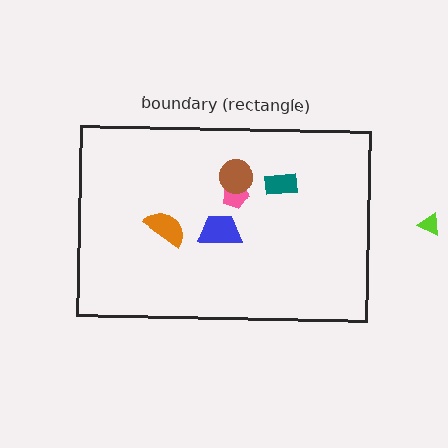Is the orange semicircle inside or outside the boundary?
Inside.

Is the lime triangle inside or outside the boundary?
Outside.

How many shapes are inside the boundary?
5 inside, 1 outside.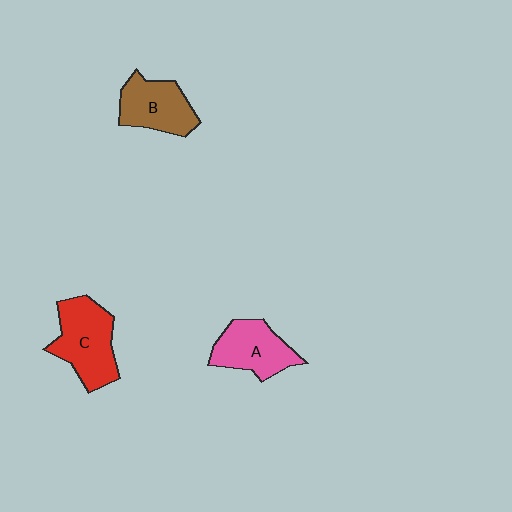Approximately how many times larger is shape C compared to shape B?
Approximately 1.2 times.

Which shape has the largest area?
Shape C (red).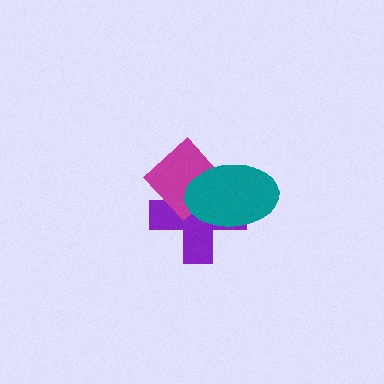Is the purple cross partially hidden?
Yes, it is partially covered by another shape.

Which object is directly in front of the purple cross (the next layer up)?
The magenta diamond is directly in front of the purple cross.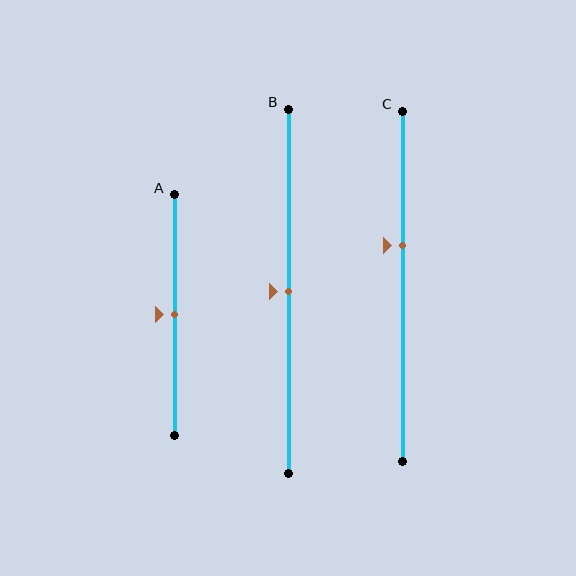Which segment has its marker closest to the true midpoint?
Segment A has its marker closest to the true midpoint.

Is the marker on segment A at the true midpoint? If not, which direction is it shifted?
Yes, the marker on segment A is at the true midpoint.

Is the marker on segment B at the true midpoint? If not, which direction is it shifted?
Yes, the marker on segment B is at the true midpoint.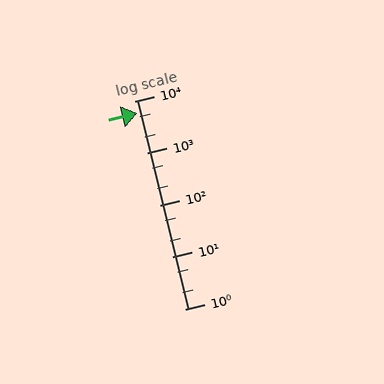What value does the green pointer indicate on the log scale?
The pointer indicates approximately 5800.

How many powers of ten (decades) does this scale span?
The scale spans 4 decades, from 1 to 10000.